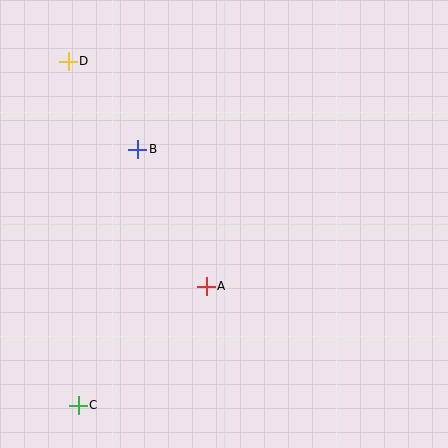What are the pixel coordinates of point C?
Point C is at (78, 405).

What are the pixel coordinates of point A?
Point A is at (206, 286).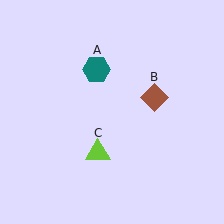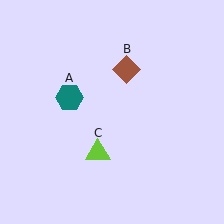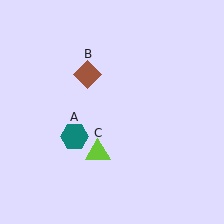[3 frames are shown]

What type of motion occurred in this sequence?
The teal hexagon (object A), brown diamond (object B) rotated counterclockwise around the center of the scene.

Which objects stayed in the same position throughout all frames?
Lime triangle (object C) remained stationary.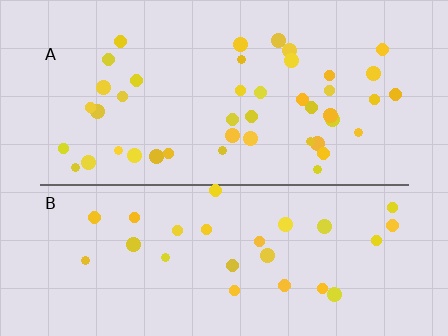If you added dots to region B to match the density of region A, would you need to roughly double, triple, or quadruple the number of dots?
Approximately double.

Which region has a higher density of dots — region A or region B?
A (the top).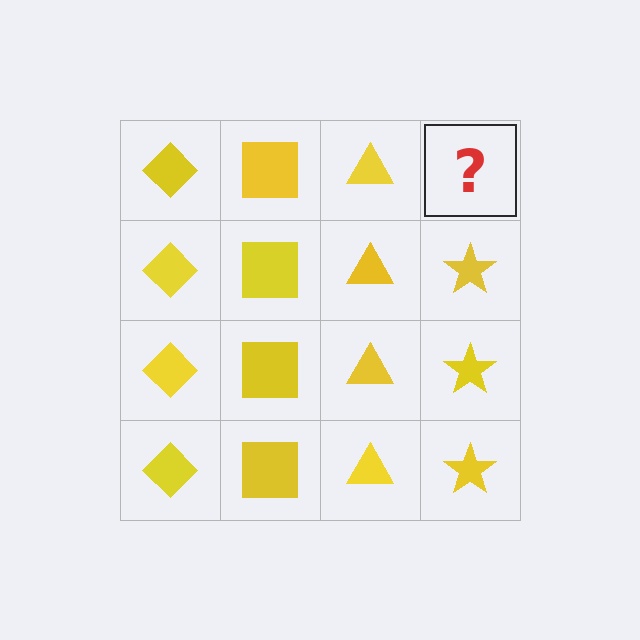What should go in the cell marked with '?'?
The missing cell should contain a yellow star.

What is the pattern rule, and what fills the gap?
The rule is that each column has a consistent shape. The gap should be filled with a yellow star.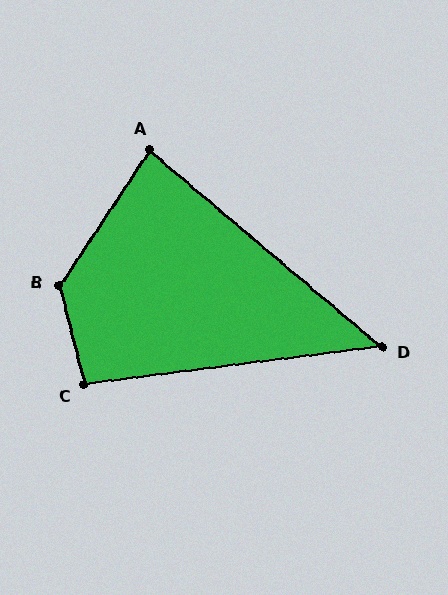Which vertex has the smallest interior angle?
D, at approximately 48 degrees.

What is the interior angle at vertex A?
Approximately 83 degrees (acute).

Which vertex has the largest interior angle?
B, at approximately 132 degrees.